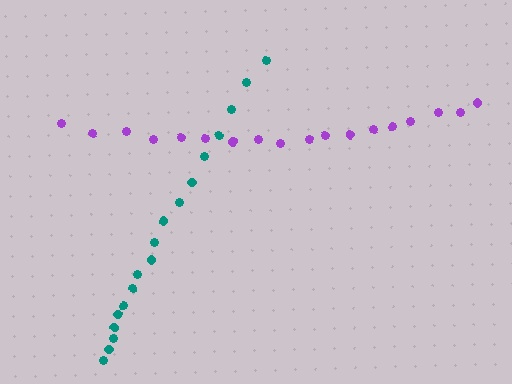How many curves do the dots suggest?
There are 2 distinct paths.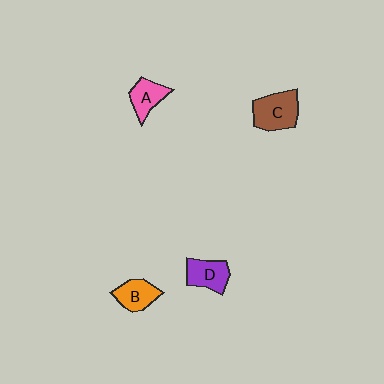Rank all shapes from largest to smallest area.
From largest to smallest: C (brown), D (purple), B (orange), A (pink).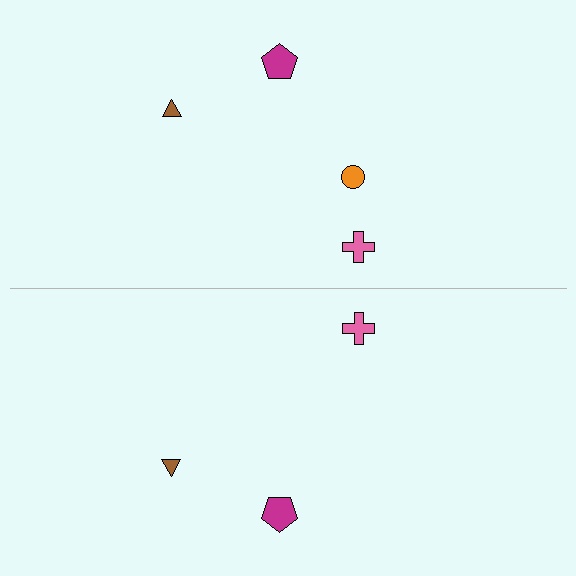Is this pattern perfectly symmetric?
No, the pattern is not perfectly symmetric. A orange circle is missing from the bottom side.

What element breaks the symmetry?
A orange circle is missing from the bottom side.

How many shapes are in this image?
There are 7 shapes in this image.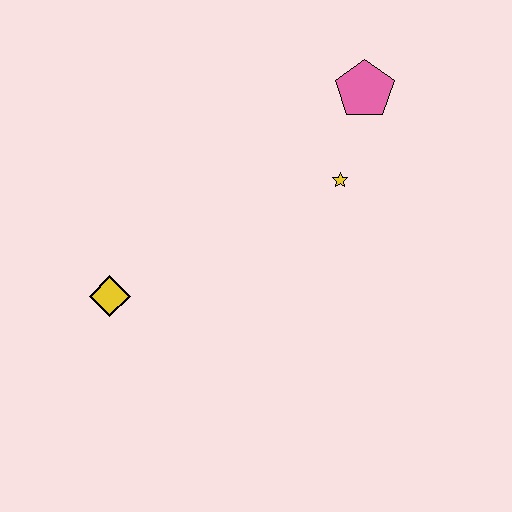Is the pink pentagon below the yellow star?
No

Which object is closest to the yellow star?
The pink pentagon is closest to the yellow star.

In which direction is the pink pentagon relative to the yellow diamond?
The pink pentagon is to the right of the yellow diamond.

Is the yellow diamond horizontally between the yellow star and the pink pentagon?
No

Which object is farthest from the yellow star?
The yellow diamond is farthest from the yellow star.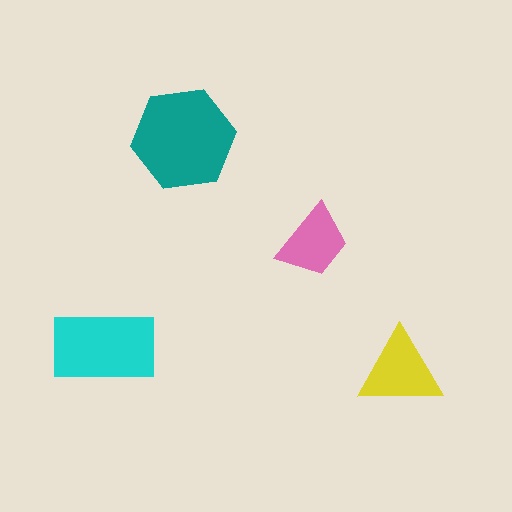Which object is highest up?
The teal hexagon is topmost.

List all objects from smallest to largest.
The pink trapezoid, the yellow triangle, the cyan rectangle, the teal hexagon.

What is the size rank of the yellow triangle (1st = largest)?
3rd.